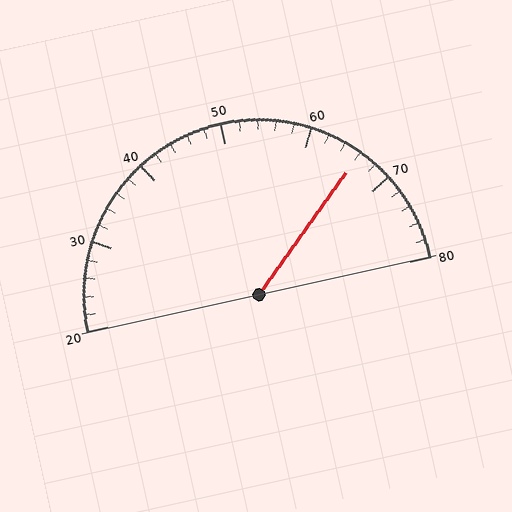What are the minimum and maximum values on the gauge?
The gauge ranges from 20 to 80.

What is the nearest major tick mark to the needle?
The nearest major tick mark is 70.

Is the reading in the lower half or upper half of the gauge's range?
The reading is in the upper half of the range (20 to 80).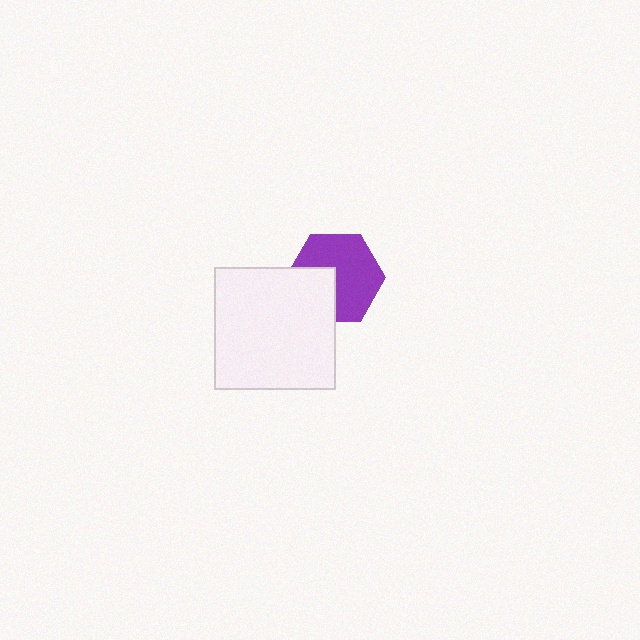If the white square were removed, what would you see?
You would see the complete purple hexagon.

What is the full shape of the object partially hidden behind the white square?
The partially hidden object is a purple hexagon.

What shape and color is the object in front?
The object in front is a white square.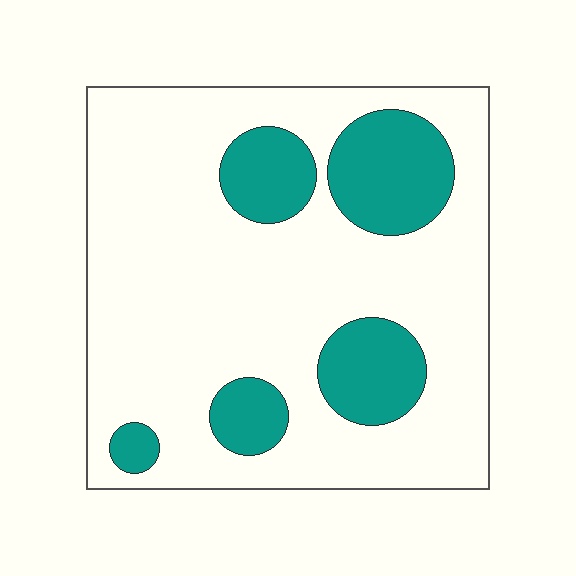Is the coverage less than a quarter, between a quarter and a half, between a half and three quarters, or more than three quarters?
Less than a quarter.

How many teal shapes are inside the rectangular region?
5.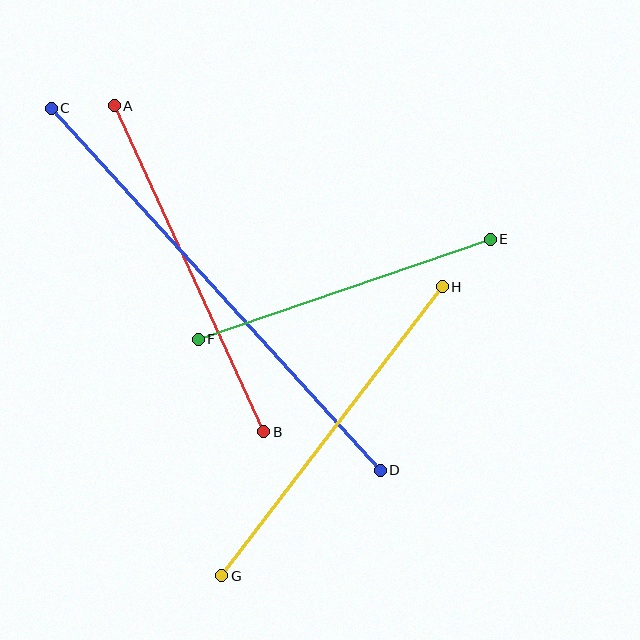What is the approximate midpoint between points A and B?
The midpoint is at approximately (189, 269) pixels.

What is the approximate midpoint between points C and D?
The midpoint is at approximately (216, 289) pixels.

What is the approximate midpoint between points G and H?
The midpoint is at approximately (332, 431) pixels.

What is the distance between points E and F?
The distance is approximately 308 pixels.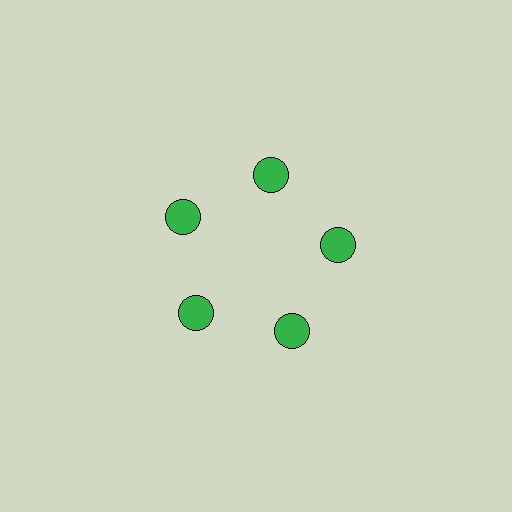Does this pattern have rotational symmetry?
Yes, this pattern has 5-fold rotational symmetry. It looks the same after rotating 72 degrees around the center.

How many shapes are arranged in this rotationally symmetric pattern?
There are 5 shapes, arranged in 5 groups of 1.